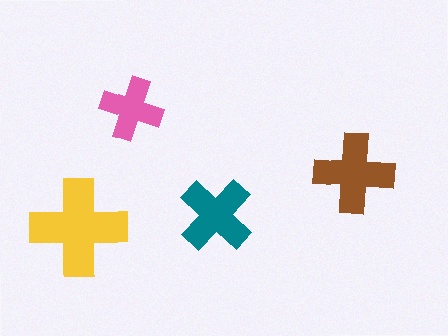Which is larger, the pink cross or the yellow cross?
The yellow one.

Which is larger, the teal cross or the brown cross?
The brown one.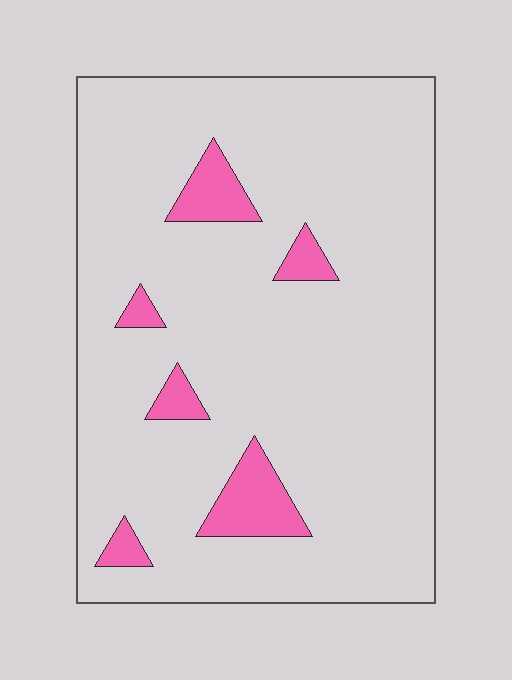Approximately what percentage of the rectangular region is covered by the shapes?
Approximately 10%.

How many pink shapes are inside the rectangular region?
6.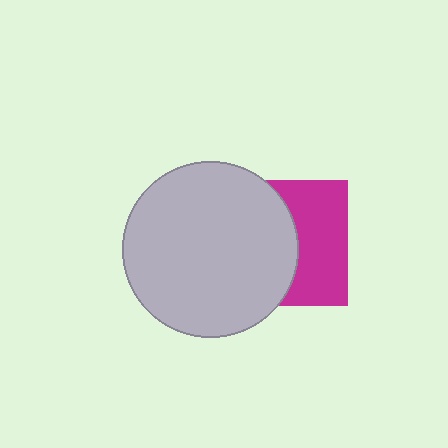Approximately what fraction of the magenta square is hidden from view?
Roughly 55% of the magenta square is hidden behind the light gray circle.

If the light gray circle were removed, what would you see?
You would see the complete magenta square.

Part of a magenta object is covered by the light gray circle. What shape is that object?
It is a square.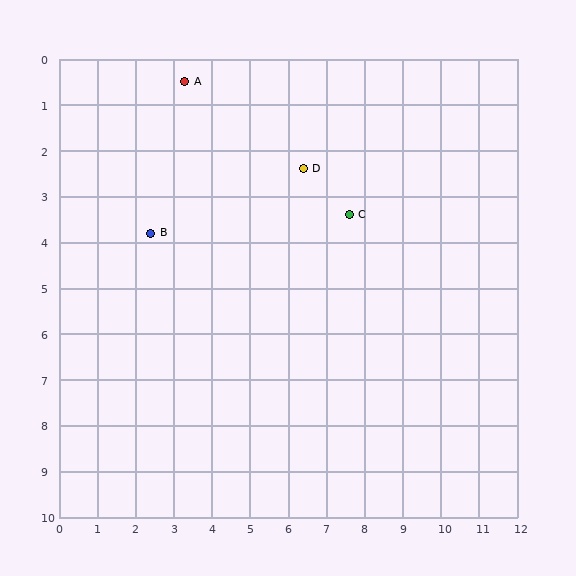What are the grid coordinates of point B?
Point B is at approximately (2.4, 3.8).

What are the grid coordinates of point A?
Point A is at approximately (3.3, 0.5).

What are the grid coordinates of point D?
Point D is at approximately (6.4, 2.4).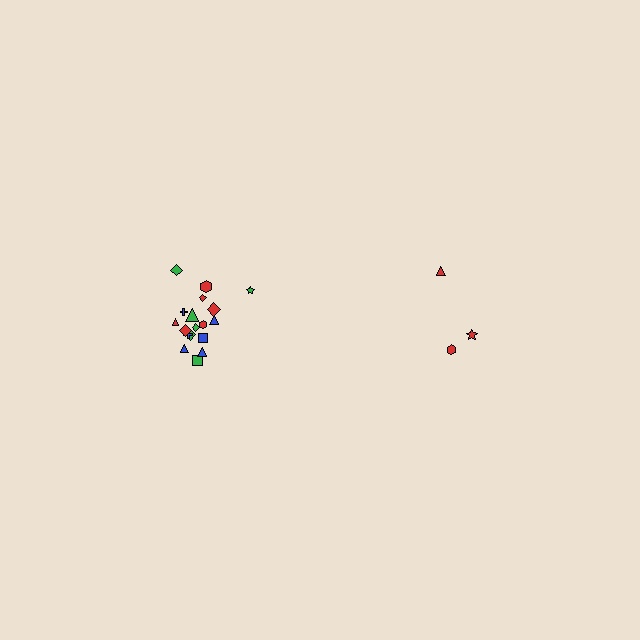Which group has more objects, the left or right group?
The left group.